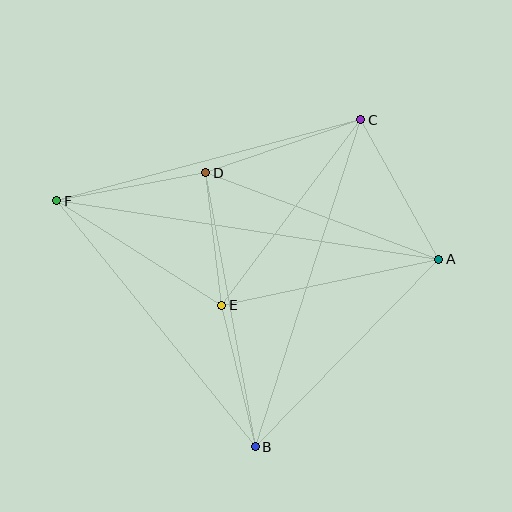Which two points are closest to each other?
Points D and E are closest to each other.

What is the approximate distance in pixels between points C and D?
The distance between C and D is approximately 164 pixels.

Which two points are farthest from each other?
Points A and F are farthest from each other.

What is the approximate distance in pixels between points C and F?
The distance between C and F is approximately 315 pixels.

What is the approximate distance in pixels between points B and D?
The distance between B and D is approximately 278 pixels.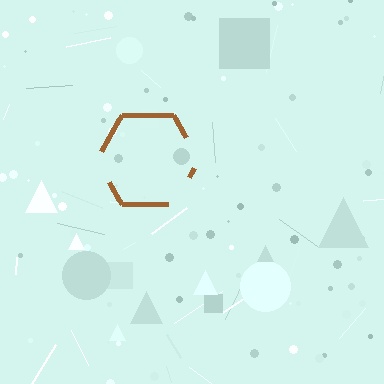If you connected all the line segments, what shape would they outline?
They would outline a hexagon.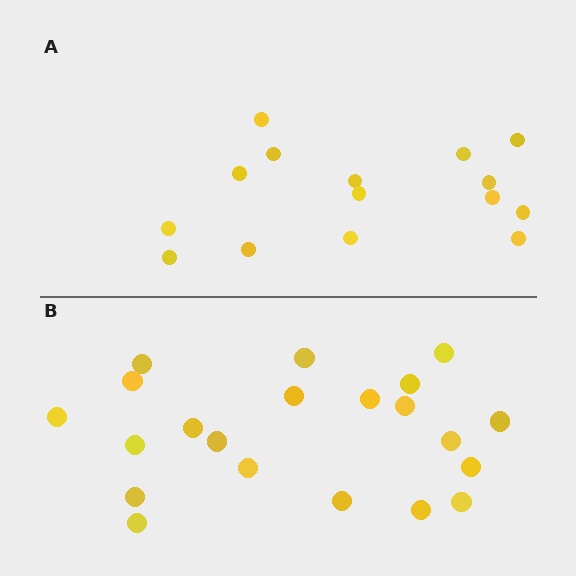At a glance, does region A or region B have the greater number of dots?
Region B (the bottom region) has more dots.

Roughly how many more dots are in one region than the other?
Region B has about 6 more dots than region A.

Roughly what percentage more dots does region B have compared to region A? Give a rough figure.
About 40% more.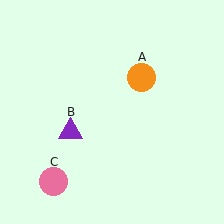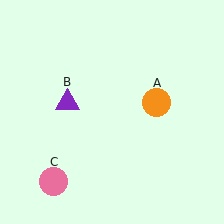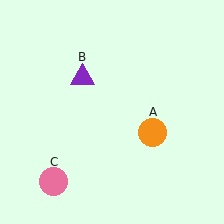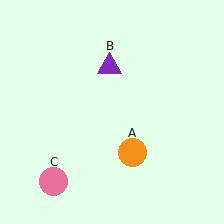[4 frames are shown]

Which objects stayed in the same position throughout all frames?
Pink circle (object C) remained stationary.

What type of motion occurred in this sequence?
The orange circle (object A), purple triangle (object B) rotated clockwise around the center of the scene.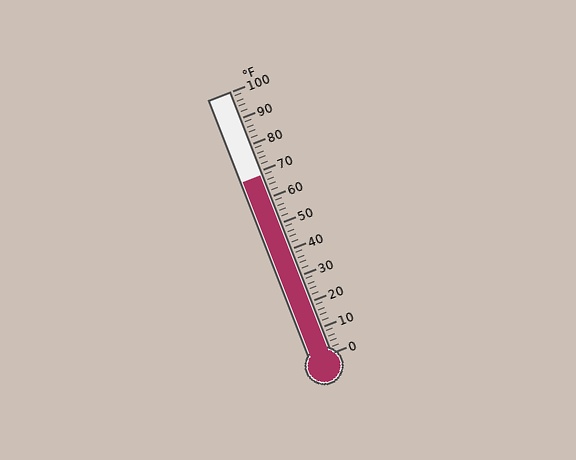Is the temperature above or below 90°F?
The temperature is below 90°F.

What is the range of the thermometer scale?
The thermometer scale ranges from 0°F to 100°F.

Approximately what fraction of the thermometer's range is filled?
The thermometer is filled to approximately 70% of its range.